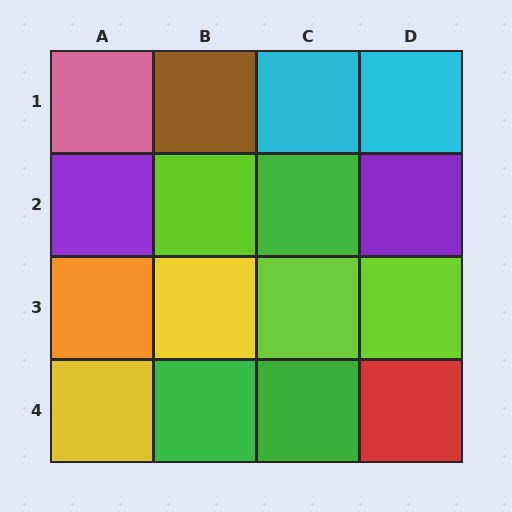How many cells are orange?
1 cell is orange.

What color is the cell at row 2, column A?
Purple.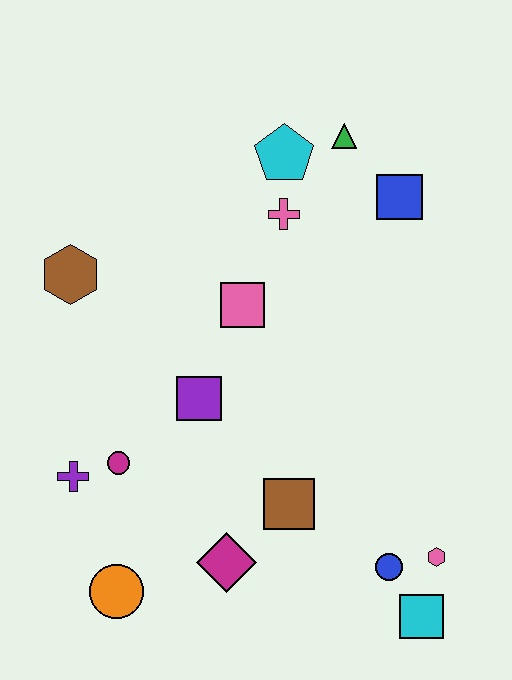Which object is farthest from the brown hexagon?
The cyan square is farthest from the brown hexagon.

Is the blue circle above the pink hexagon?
No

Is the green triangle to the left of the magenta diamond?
No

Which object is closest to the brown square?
The magenta diamond is closest to the brown square.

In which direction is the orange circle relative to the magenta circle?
The orange circle is below the magenta circle.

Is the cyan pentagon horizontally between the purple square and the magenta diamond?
No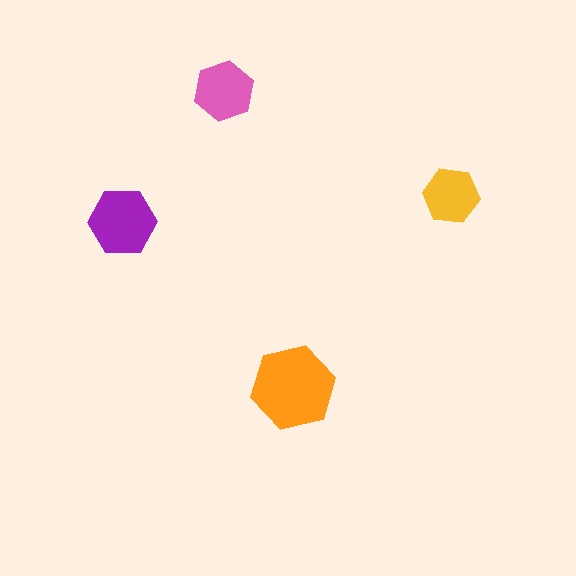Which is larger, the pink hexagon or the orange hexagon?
The orange one.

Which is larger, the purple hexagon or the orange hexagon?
The orange one.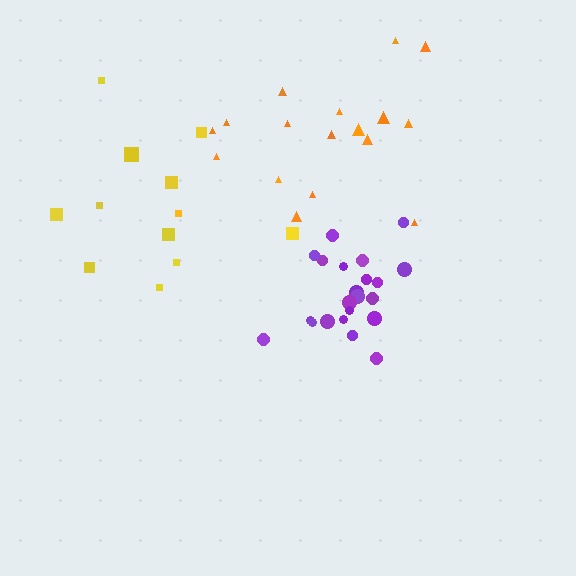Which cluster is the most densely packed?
Purple.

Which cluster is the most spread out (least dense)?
Yellow.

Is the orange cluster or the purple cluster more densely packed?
Purple.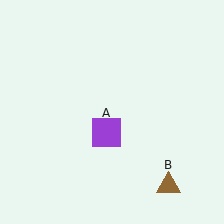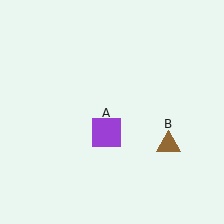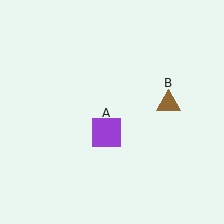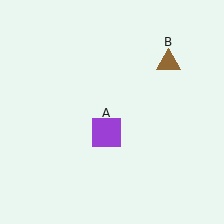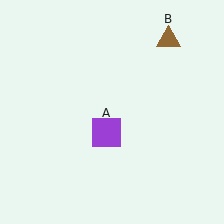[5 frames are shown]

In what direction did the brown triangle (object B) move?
The brown triangle (object B) moved up.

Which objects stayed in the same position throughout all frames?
Purple square (object A) remained stationary.